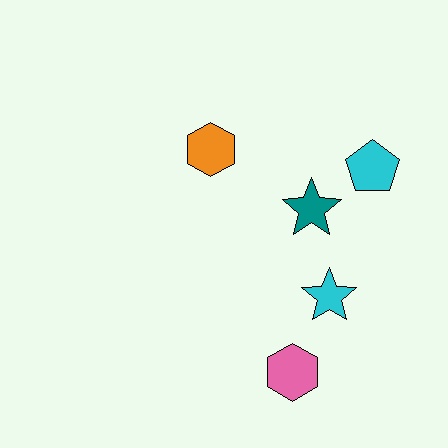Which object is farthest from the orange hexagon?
The pink hexagon is farthest from the orange hexagon.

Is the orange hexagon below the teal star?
No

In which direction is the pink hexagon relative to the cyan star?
The pink hexagon is below the cyan star.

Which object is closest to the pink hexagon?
The cyan star is closest to the pink hexagon.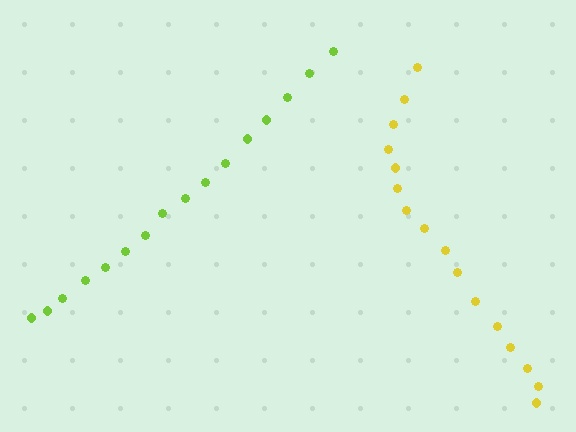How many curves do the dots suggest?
There are 2 distinct paths.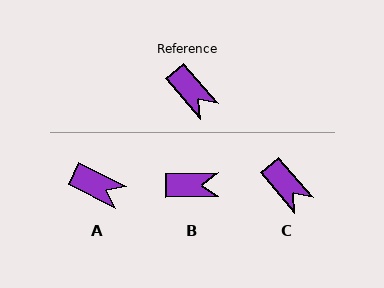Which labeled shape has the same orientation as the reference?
C.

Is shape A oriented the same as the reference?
No, it is off by about 23 degrees.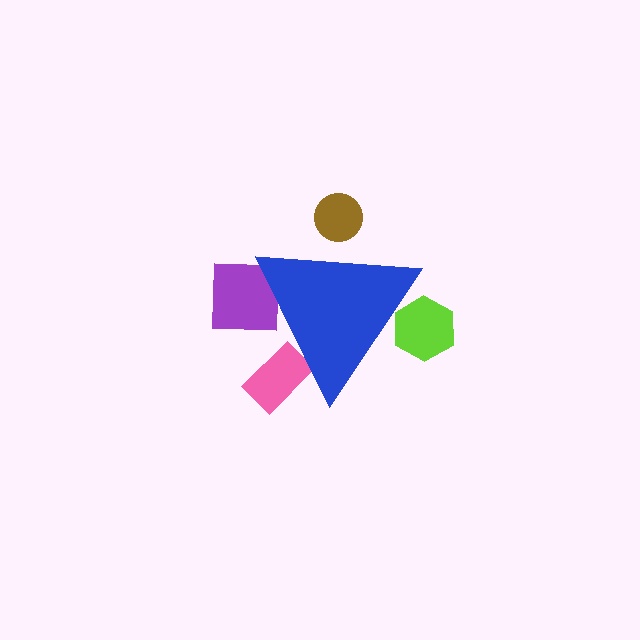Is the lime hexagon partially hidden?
Yes, the lime hexagon is partially hidden behind the blue triangle.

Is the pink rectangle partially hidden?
Yes, the pink rectangle is partially hidden behind the blue triangle.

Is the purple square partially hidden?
Yes, the purple square is partially hidden behind the blue triangle.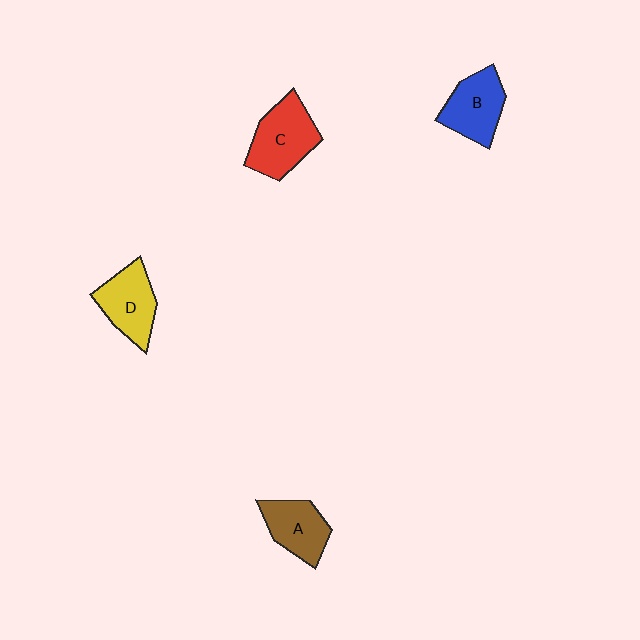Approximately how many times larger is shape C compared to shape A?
Approximately 1.3 times.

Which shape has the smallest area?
Shape A (brown).